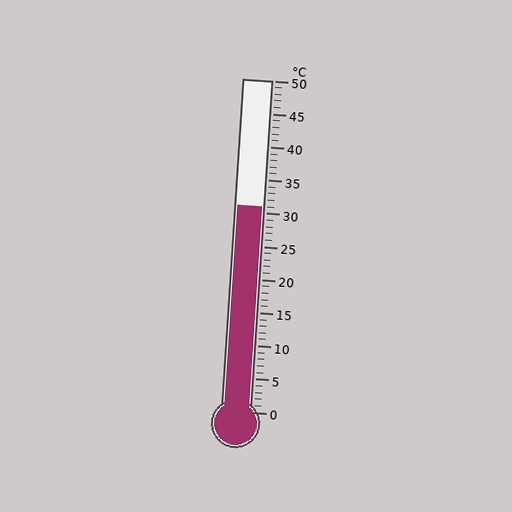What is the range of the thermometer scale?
The thermometer scale ranges from 0°C to 50°C.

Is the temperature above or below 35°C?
The temperature is below 35°C.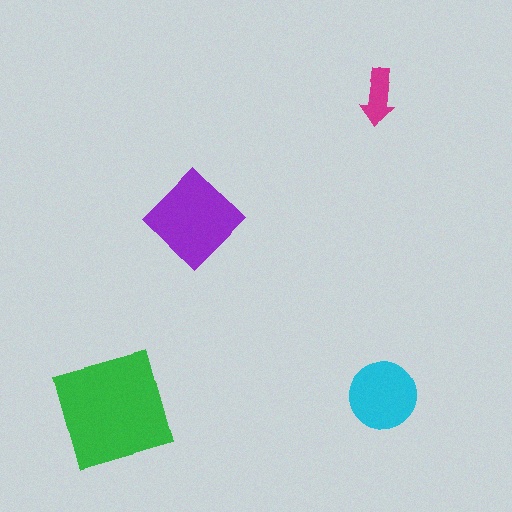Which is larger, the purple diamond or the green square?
The green square.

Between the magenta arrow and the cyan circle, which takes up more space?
The cyan circle.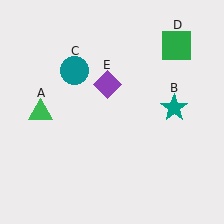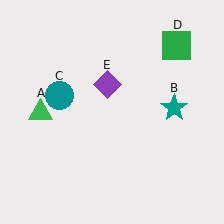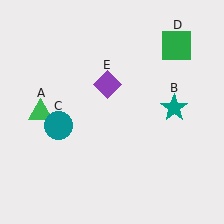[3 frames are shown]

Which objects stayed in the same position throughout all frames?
Green triangle (object A) and teal star (object B) and green square (object D) and purple diamond (object E) remained stationary.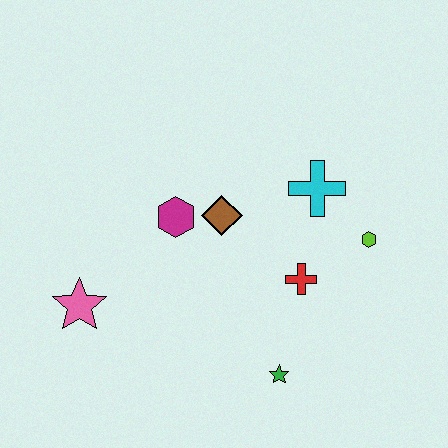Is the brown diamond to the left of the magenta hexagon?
No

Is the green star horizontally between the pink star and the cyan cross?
Yes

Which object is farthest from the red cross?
The pink star is farthest from the red cross.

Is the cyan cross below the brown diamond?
No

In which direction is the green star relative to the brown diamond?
The green star is below the brown diamond.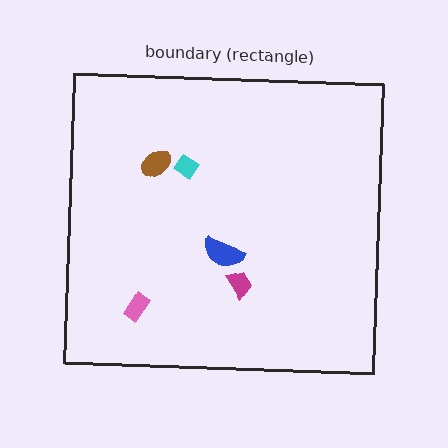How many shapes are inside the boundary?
5 inside, 0 outside.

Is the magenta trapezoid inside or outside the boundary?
Inside.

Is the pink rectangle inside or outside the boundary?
Inside.